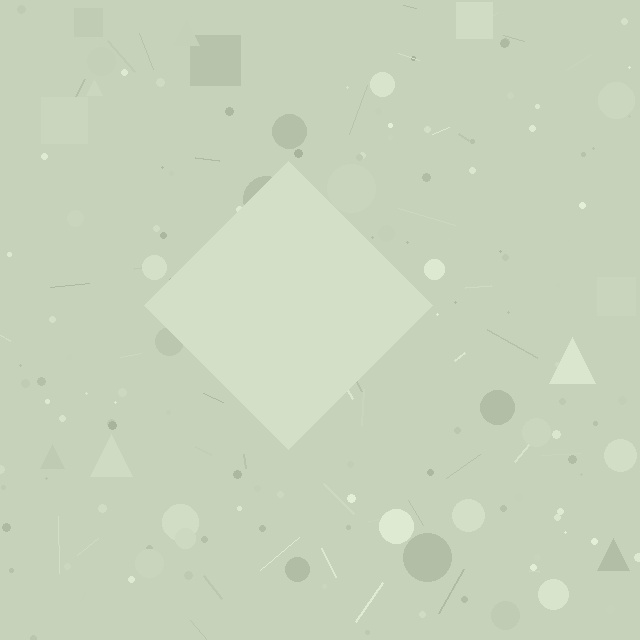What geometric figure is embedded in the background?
A diamond is embedded in the background.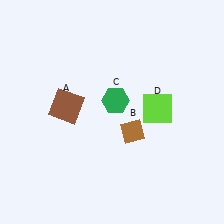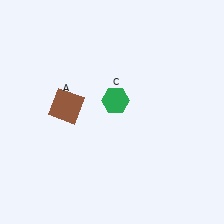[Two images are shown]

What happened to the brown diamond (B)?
The brown diamond (B) was removed in Image 2. It was in the bottom-right area of Image 1.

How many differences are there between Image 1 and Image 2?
There are 2 differences between the two images.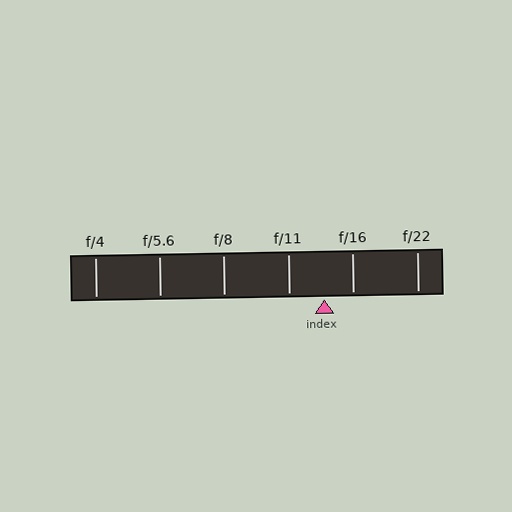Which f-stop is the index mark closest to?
The index mark is closest to f/16.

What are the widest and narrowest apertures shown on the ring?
The widest aperture shown is f/4 and the narrowest is f/22.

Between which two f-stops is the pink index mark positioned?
The index mark is between f/11 and f/16.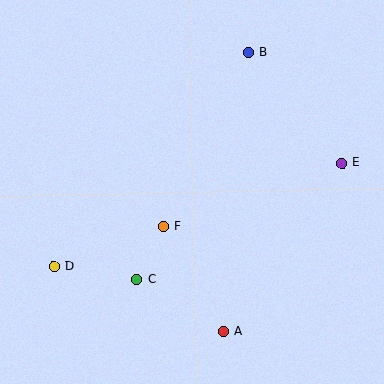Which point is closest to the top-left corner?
Point B is closest to the top-left corner.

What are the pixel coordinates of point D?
Point D is at (54, 266).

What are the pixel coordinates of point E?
Point E is at (342, 163).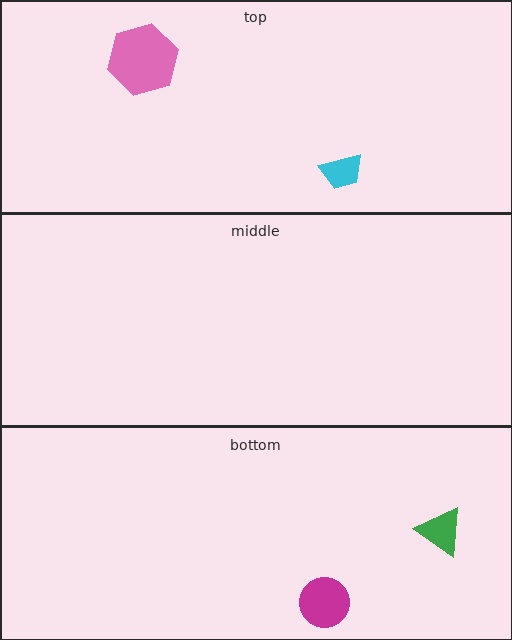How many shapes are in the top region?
2.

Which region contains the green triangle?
The bottom region.